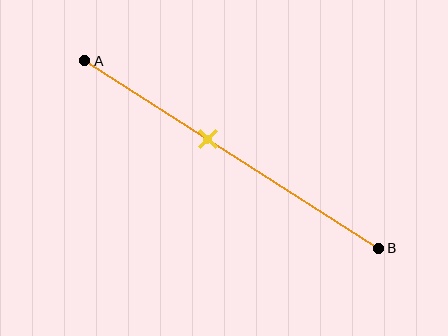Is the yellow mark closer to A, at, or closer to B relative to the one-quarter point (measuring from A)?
The yellow mark is closer to point B than the one-quarter point of segment AB.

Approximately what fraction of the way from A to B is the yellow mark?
The yellow mark is approximately 40% of the way from A to B.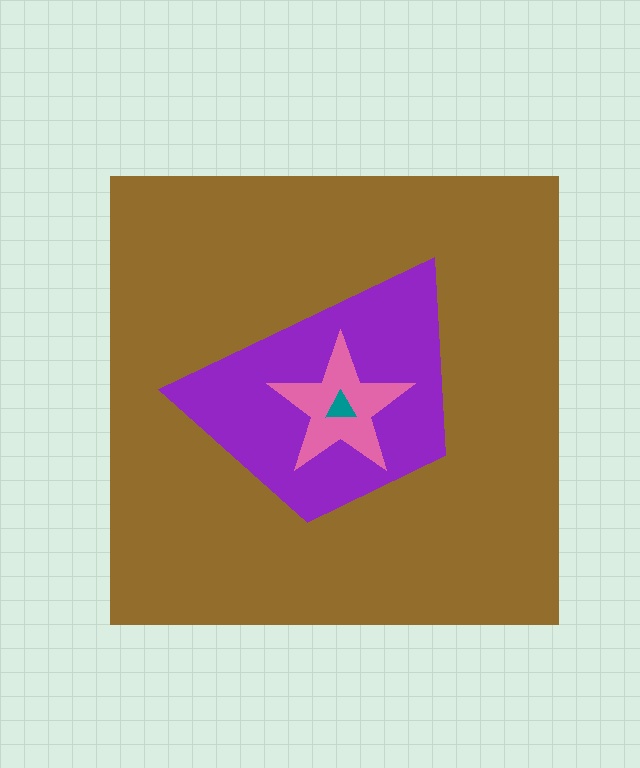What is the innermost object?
The teal triangle.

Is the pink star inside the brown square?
Yes.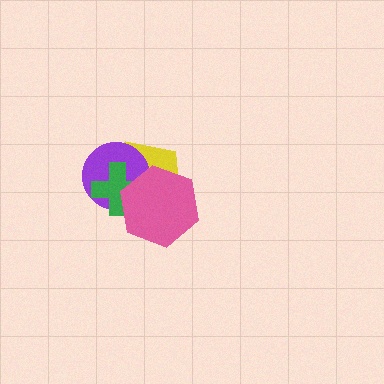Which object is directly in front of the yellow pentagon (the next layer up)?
The purple circle is directly in front of the yellow pentagon.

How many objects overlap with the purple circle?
3 objects overlap with the purple circle.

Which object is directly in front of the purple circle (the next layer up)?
The green cross is directly in front of the purple circle.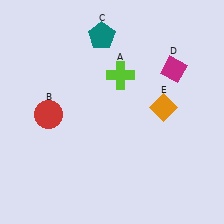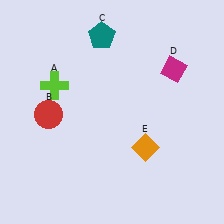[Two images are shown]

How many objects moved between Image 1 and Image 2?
2 objects moved between the two images.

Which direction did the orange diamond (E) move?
The orange diamond (E) moved down.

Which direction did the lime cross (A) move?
The lime cross (A) moved left.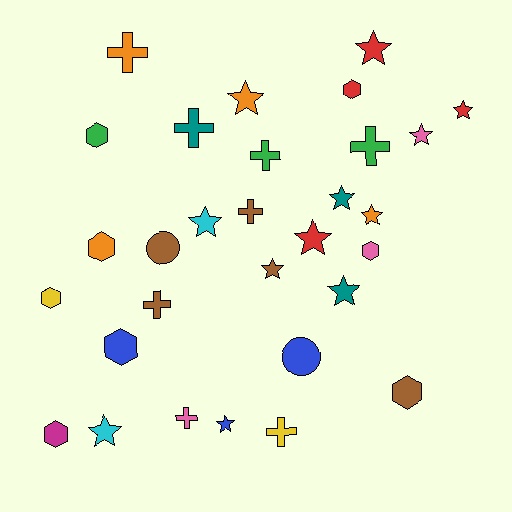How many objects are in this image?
There are 30 objects.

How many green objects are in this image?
There are 3 green objects.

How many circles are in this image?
There are 2 circles.